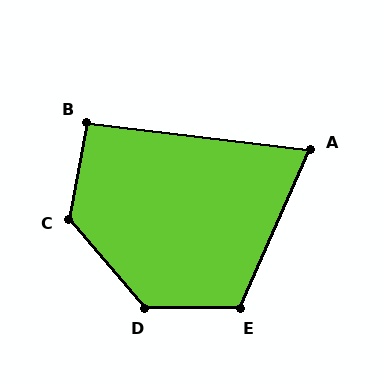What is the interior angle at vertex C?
Approximately 129 degrees (obtuse).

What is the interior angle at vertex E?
Approximately 114 degrees (obtuse).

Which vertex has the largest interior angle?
D, at approximately 130 degrees.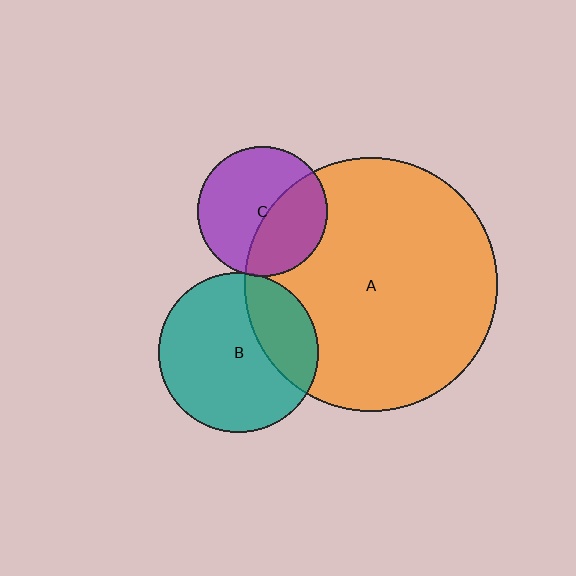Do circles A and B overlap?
Yes.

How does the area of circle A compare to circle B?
Approximately 2.5 times.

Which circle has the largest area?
Circle A (orange).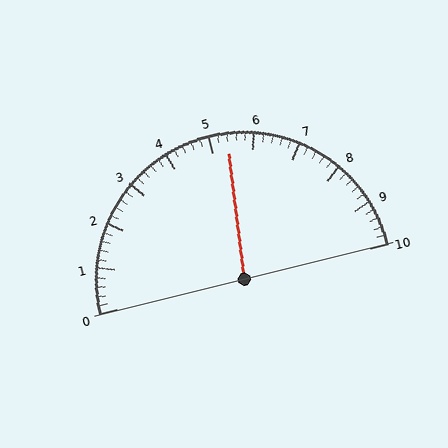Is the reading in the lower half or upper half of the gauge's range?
The reading is in the upper half of the range (0 to 10).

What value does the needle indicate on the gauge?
The needle indicates approximately 5.4.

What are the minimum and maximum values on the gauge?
The gauge ranges from 0 to 10.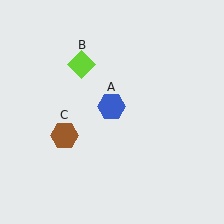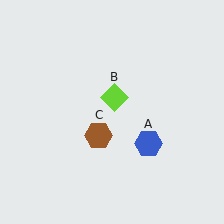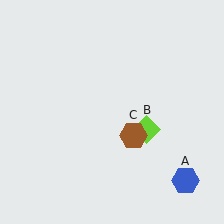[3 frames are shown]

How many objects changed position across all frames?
3 objects changed position: blue hexagon (object A), lime diamond (object B), brown hexagon (object C).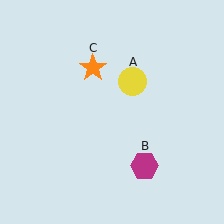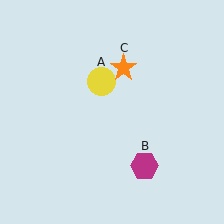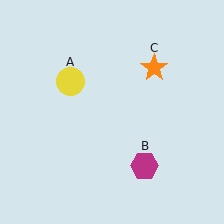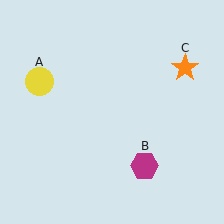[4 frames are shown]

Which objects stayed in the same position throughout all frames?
Magenta hexagon (object B) remained stationary.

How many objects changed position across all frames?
2 objects changed position: yellow circle (object A), orange star (object C).